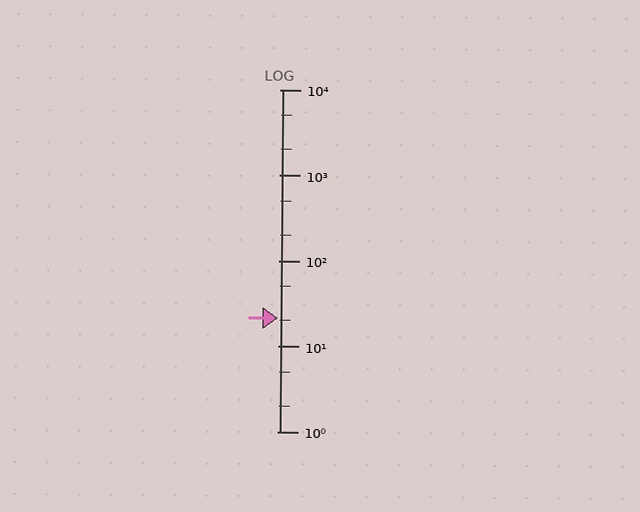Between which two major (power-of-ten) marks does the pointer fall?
The pointer is between 10 and 100.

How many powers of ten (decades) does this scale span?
The scale spans 4 decades, from 1 to 10000.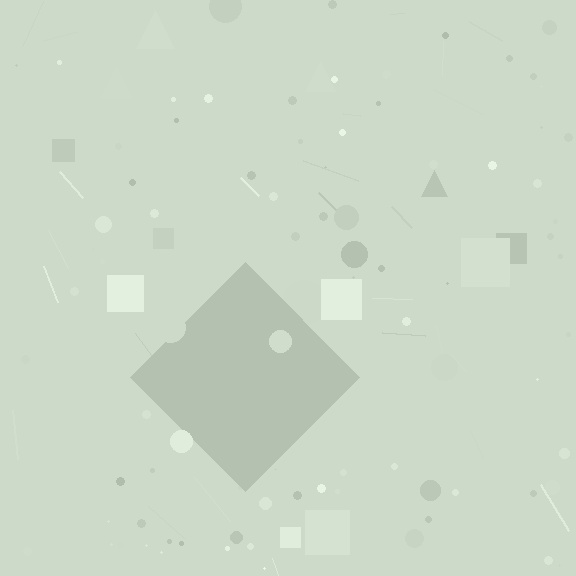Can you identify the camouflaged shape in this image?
The camouflaged shape is a diamond.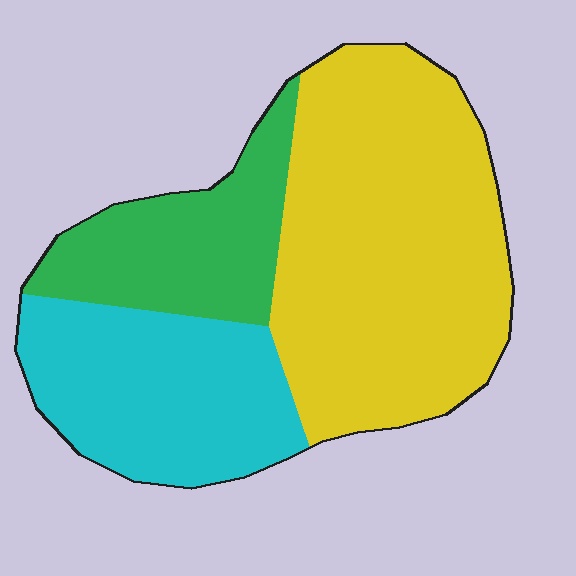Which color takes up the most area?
Yellow, at roughly 50%.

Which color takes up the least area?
Green, at roughly 20%.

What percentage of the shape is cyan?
Cyan covers around 30% of the shape.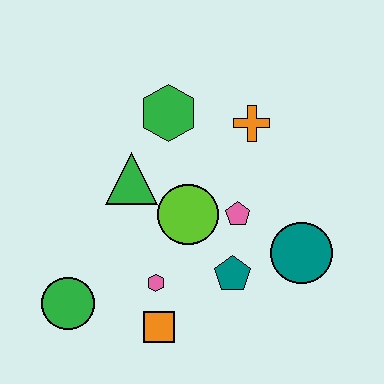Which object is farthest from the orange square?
The orange cross is farthest from the orange square.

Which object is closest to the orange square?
The pink hexagon is closest to the orange square.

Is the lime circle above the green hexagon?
No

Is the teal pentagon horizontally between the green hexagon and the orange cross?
Yes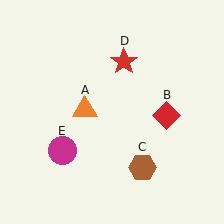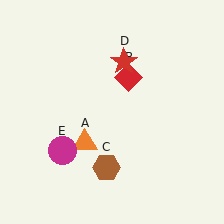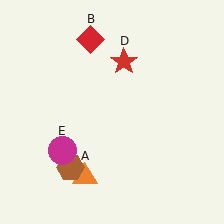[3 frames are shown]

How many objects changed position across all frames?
3 objects changed position: orange triangle (object A), red diamond (object B), brown hexagon (object C).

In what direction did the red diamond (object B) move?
The red diamond (object B) moved up and to the left.